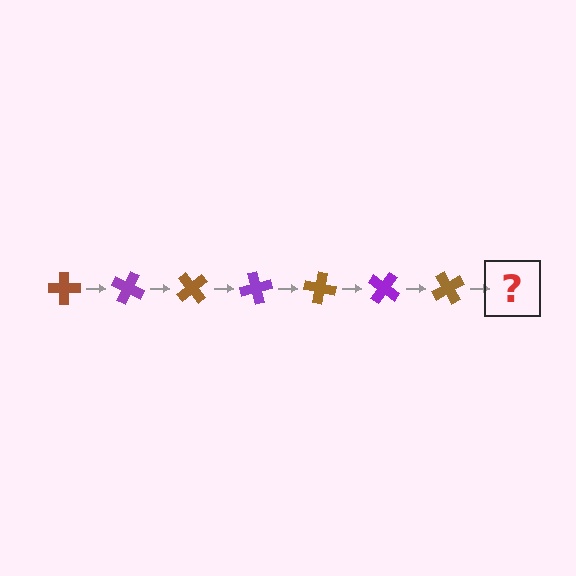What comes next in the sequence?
The next element should be a purple cross, rotated 175 degrees from the start.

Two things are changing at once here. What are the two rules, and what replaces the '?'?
The two rules are that it rotates 25 degrees each step and the color cycles through brown and purple. The '?' should be a purple cross, rotated 175 degrees from the start.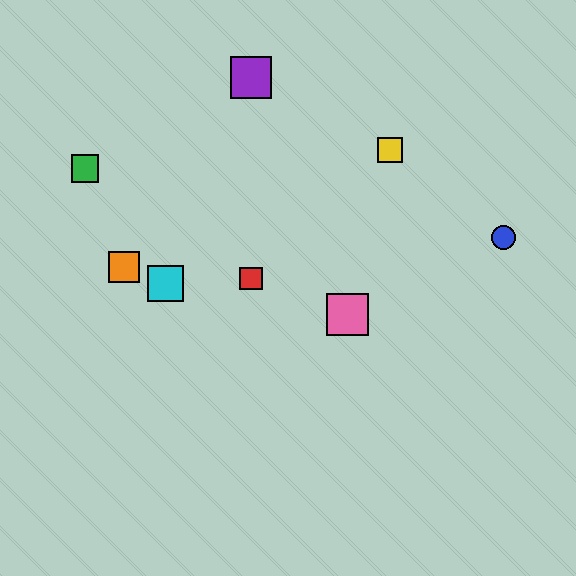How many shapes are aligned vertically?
2 shapes (the red square, the purple square) are aligned vertically.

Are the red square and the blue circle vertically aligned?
No, the red square is at x≈251 and the blue circle is at x≈503.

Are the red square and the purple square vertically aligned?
Yes, both are at x≈251.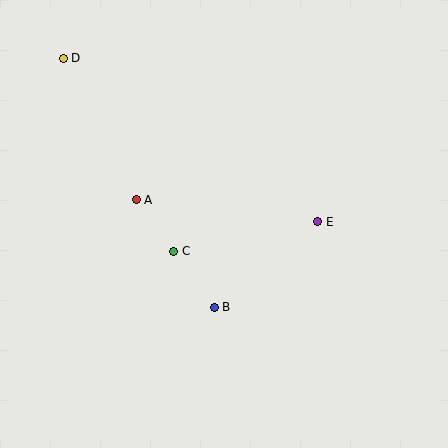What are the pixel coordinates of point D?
Point D is at (63, 58).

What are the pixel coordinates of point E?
Point E is at (318, 222).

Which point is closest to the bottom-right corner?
Point E is closest to the bottom-right corner.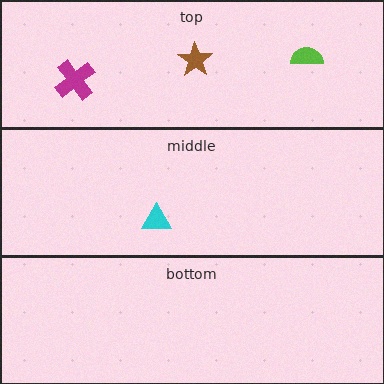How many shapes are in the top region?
3.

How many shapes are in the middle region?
1.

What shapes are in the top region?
The magenta cross, the lime semicircle, the brown star.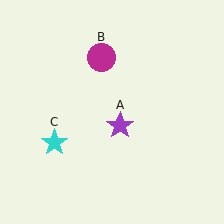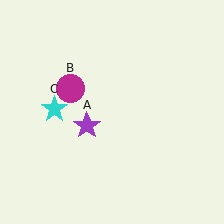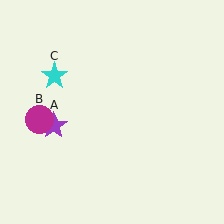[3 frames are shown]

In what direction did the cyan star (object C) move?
The cyan star (object C) moved up.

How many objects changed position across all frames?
3 objects changed position: purple star (object A), magenta circle (object B), cyan star (object C).